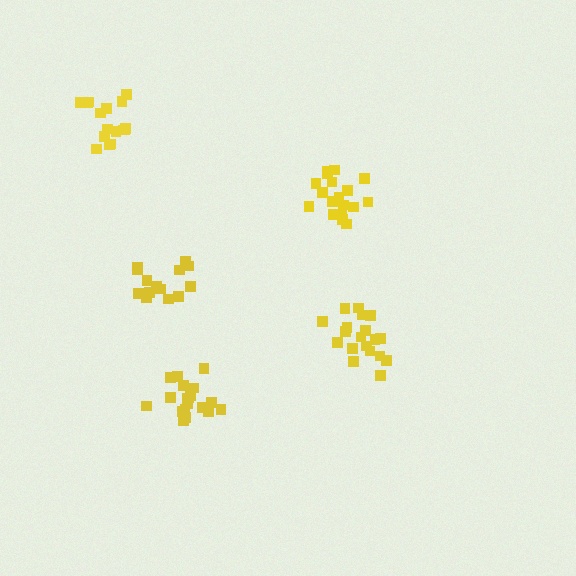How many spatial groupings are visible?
There are 5 spatial groupings.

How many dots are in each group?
Group 1: 18 dots, Group 2: 19 dots, Group 3: 16 dots, Group 4: 16 dots, Group 5: 19 dots (88 total).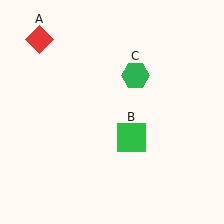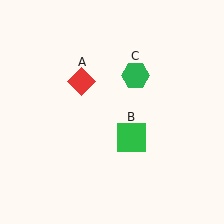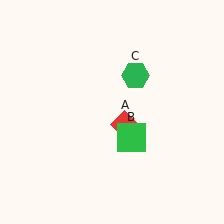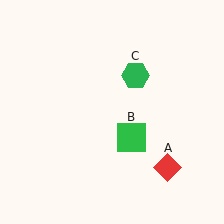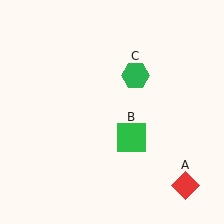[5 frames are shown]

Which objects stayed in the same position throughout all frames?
Green square (object B) and green hexagon (object C) remained stationary.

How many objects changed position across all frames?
1 object changed position: red diamond (object A).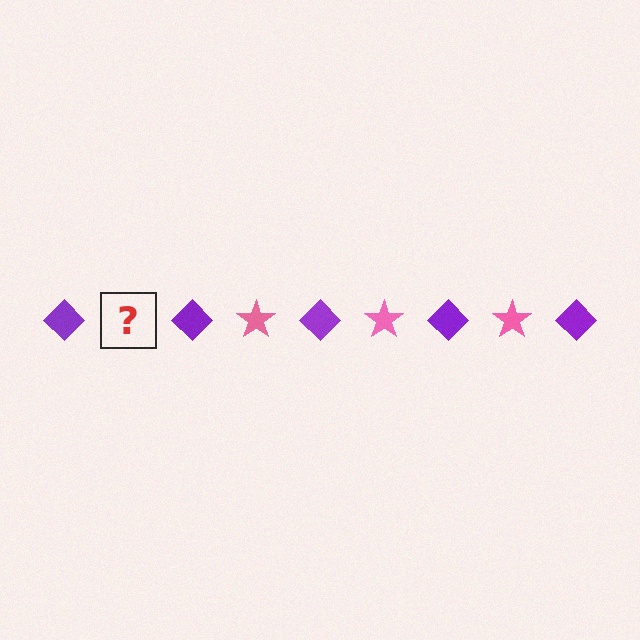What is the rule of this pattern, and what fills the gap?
The rule is that the pattern alternates between purple diamond and pink star. The gap should be filled with a pink star.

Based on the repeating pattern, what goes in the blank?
The blank should be a pink star.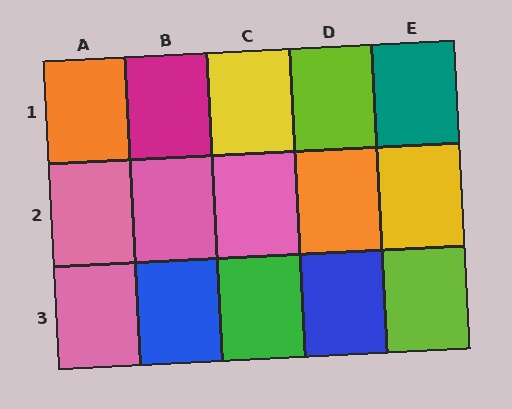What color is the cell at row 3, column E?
Lime.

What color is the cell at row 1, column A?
Orange.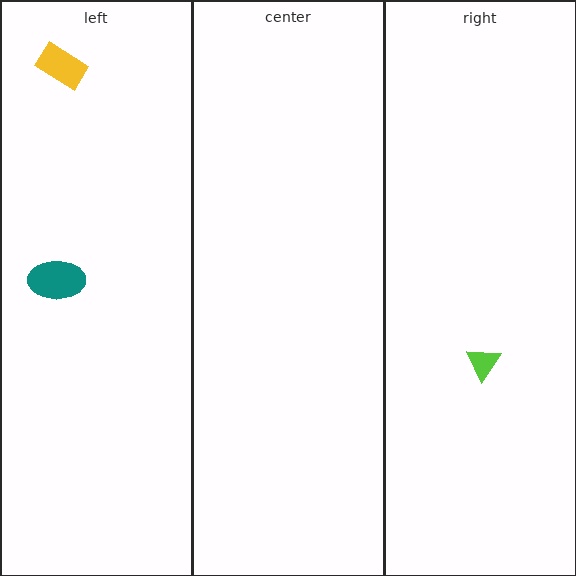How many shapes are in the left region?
2.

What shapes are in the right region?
The lime triangle.